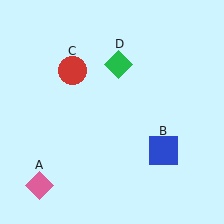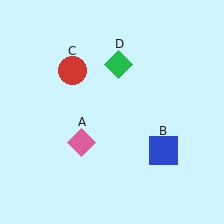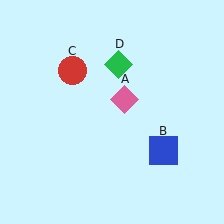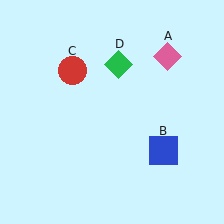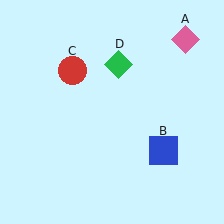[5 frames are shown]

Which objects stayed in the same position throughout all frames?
Blue square (object B) and red circle (object C) and green diamond (object D) remained stationary.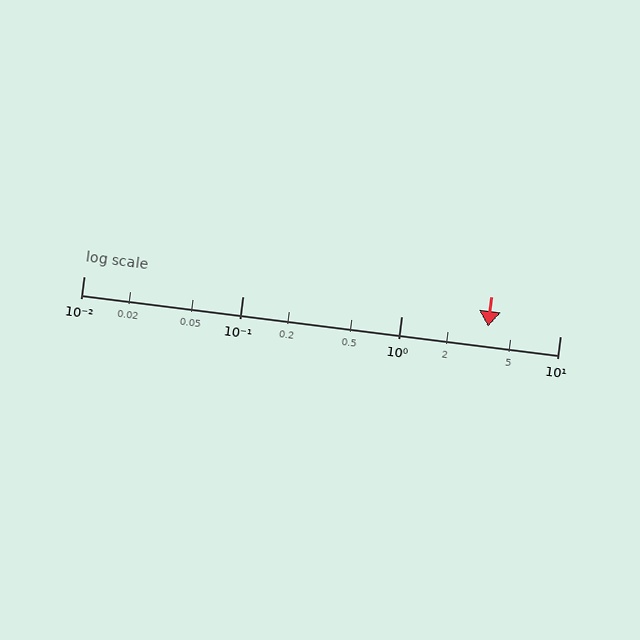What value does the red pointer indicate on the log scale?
The pointer indicates approximately 3.5.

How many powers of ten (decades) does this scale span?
The scale spans 3 decades, from 0.01 to 10.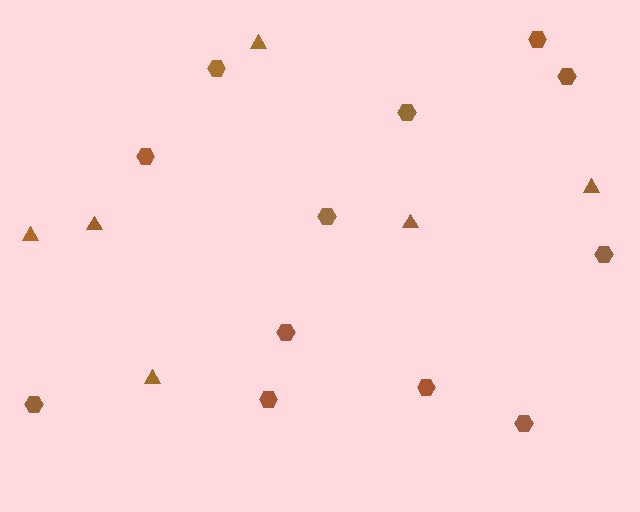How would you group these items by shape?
There are 2 groups: one group of triangles (6) and one group of hexagons (12).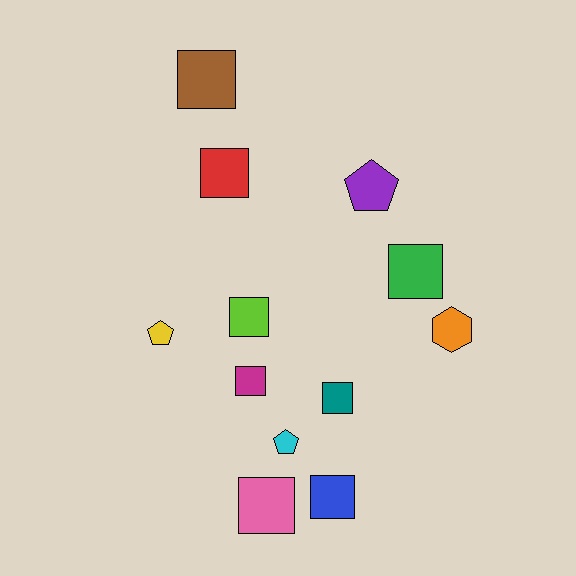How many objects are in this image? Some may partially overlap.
There are 12 objects.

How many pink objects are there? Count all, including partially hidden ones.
There is 1 pink object.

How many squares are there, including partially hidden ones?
There are 8 squares.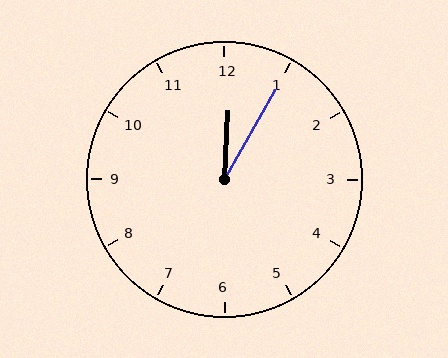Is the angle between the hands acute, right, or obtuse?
It is acute.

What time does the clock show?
12:05.